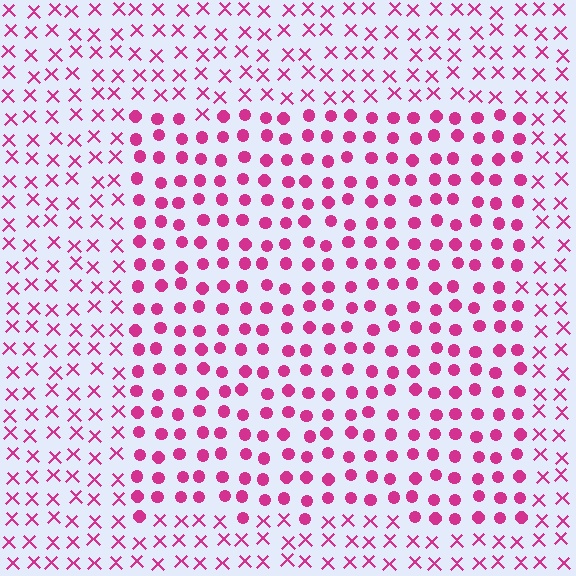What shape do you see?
I see a rectangle.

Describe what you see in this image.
The image is filled with small magenta elements arranged in a uniform grid. A rectangle-shaped region contains circles, while the surrounding area contains X marks. The boundary is defined purely by the change in element shape.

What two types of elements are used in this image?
The image uses circles inside the rectangle region and X marks outside it.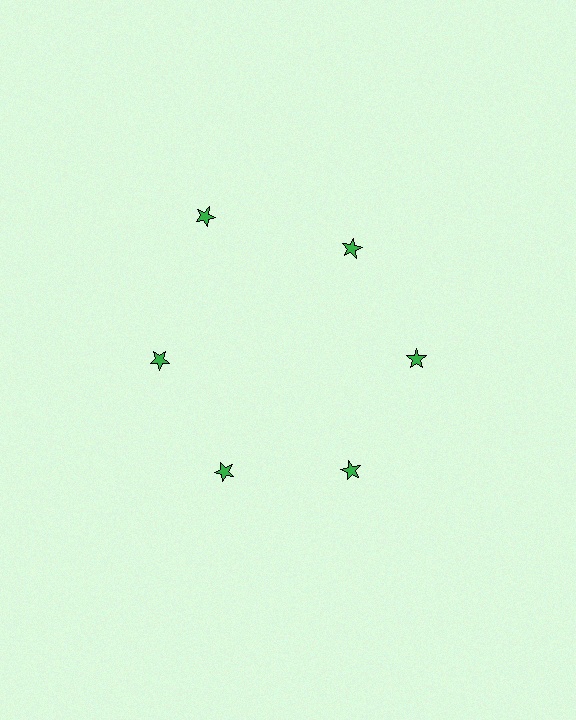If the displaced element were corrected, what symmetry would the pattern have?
It would have 6-fold rotational symmetry — the pattern would map onto itself every 60 degrees.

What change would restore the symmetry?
The symmetry would be restored by moving it inward, back onto the ring so that all 6 stars sit at equal angles and equal distance from the center.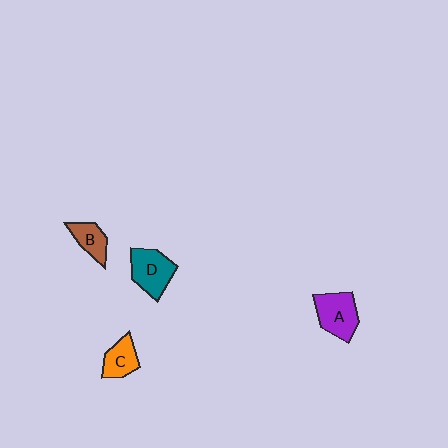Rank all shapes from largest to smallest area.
From largest to smallest: A (purple), D (teal), C (orange), B (brown).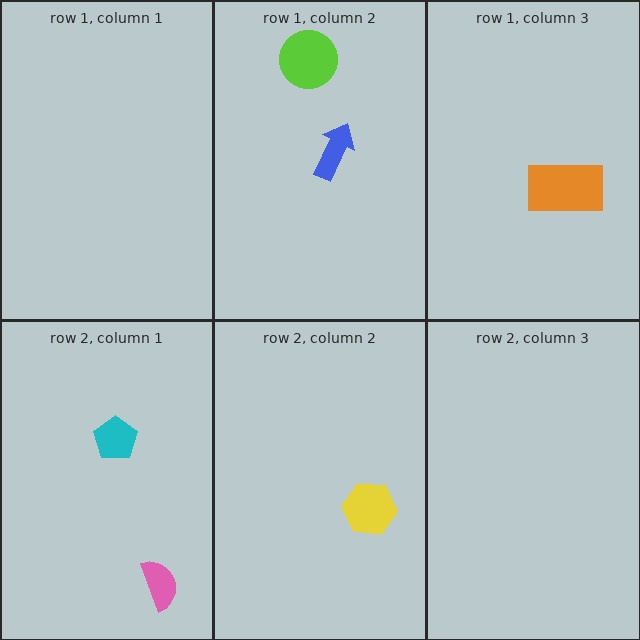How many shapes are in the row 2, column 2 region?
1.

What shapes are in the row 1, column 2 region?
The blue arrow, the lime circle.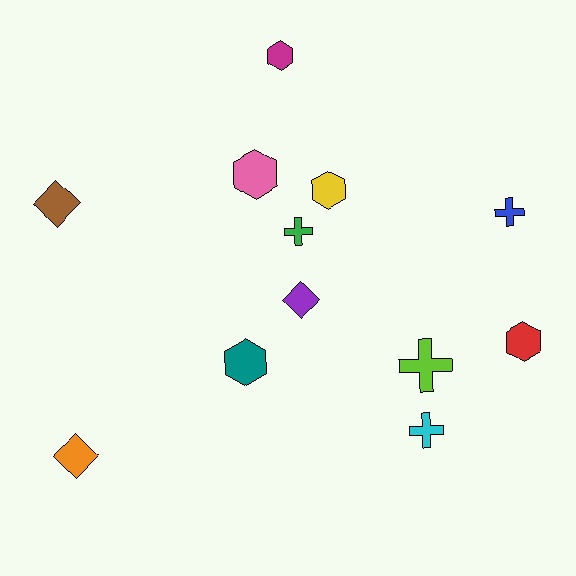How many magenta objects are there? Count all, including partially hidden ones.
There is 1 magenta object.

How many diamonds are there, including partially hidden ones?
There are 3 diamonds.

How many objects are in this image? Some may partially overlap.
There are 12 objects.